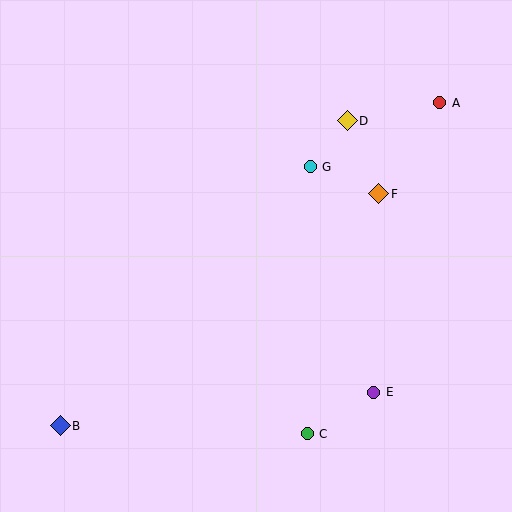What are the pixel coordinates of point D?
Point D is at (347, 121).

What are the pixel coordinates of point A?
Point A is at (440, 103).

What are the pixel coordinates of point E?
Point E is at (374, 393).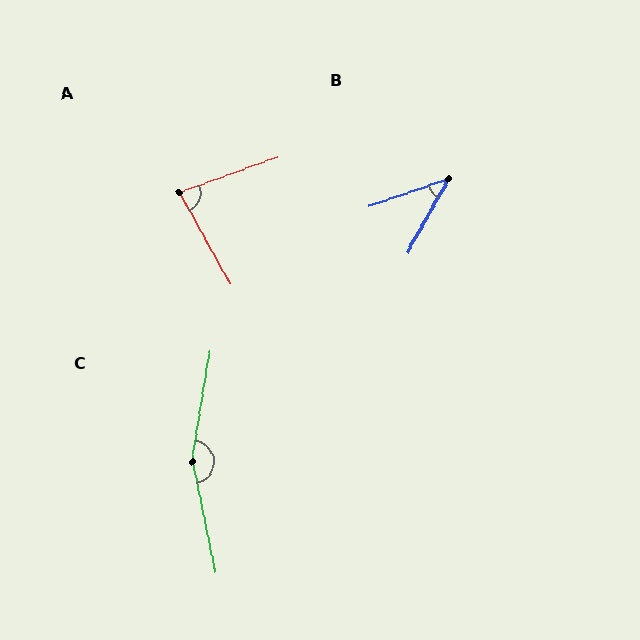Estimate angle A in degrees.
Approximately 81 degrees.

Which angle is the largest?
C, at approximately 159 degrees.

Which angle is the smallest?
B, at approximately 42 degrees.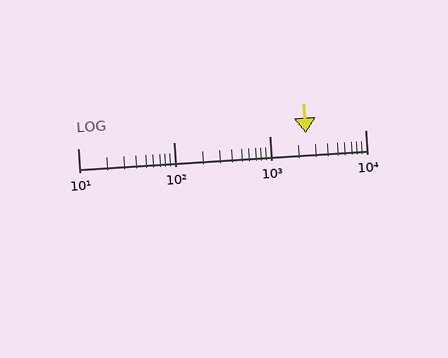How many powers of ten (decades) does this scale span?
The scale spans 3 decades, from 10 to 10000.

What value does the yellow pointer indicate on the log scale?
The pointer indicates approximately 2400.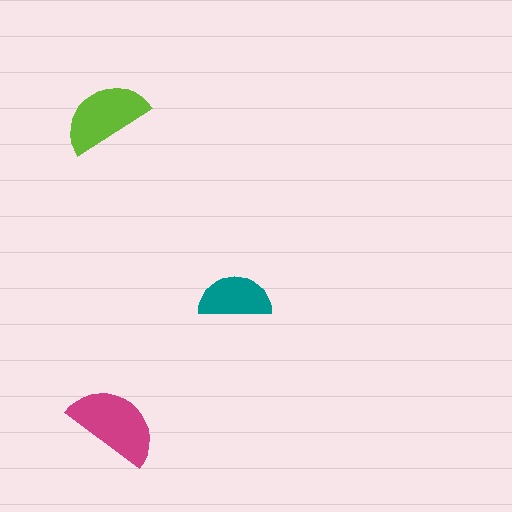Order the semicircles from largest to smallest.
the magenta one, the lime one, the teal one.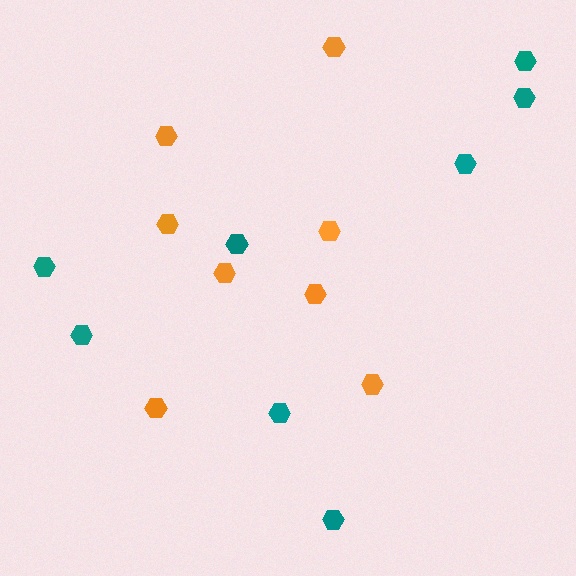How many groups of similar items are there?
There are 2 groups: one group of orange hexagons (8) and one group of teal hexagons (8).